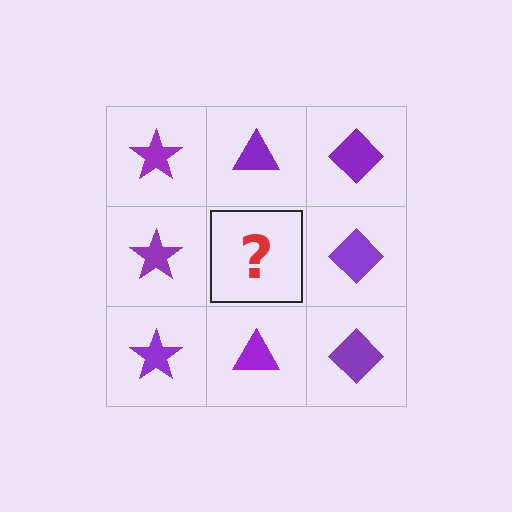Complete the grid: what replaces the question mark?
The question mark should be replaced with a purple triangle.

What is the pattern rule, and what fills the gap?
The rule is that each column has a consistent shape. The gap should be filled with a purple triangle.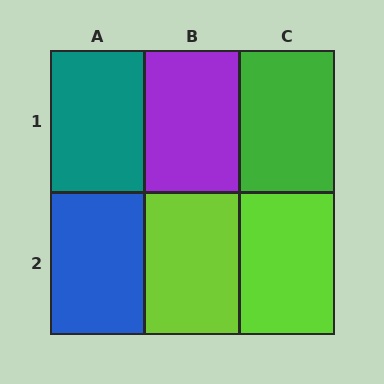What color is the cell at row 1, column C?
Green.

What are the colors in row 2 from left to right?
Blue, lime, lime.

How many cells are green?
1 cell is green.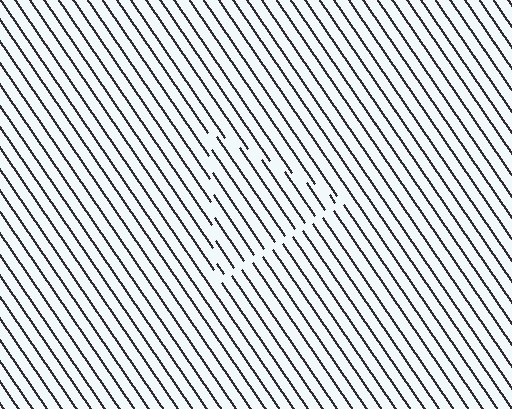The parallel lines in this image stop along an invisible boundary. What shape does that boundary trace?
An illusory triangle. The interior of the shape contains the same grating, shifted by half a period — the contour is defined by the phase discontinuity where line-ends from the inner and outer gratings abut.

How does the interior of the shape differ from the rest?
The interior of the shape contains the same grating, shifted by half a period — the contour is defined by the phase discontinuity where line-ends from the inner and outer gratings abut.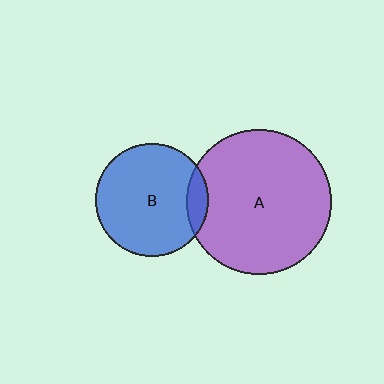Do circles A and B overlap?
Yes.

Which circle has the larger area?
Circle A (purple).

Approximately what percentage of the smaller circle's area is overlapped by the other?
Approximately 10%.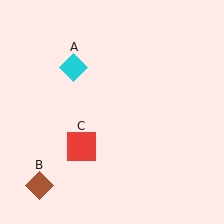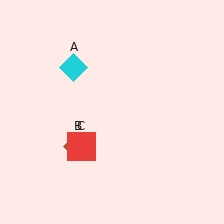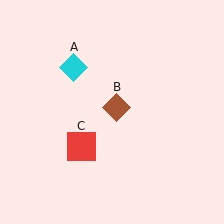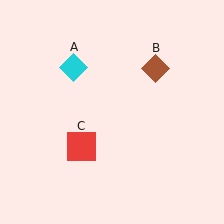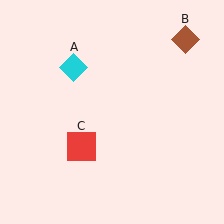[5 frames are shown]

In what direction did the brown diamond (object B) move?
The brown diamond (object B) moved up and to the right.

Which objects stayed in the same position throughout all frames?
Cyan diamond (object A) and red square (object C) remained stationary.